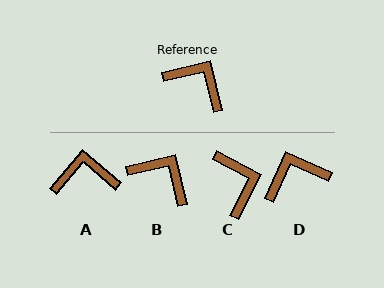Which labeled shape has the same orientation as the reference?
B.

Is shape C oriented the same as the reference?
No, it is off by about 41 degrees.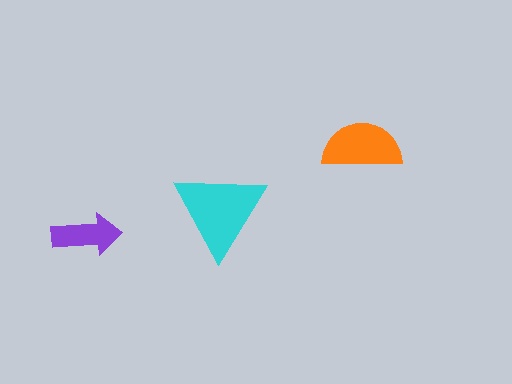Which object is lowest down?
The purple arrow is bottommost.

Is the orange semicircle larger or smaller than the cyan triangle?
Smaller.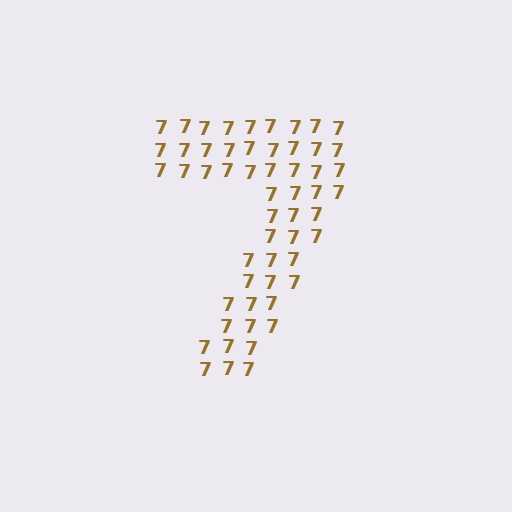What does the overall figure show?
The overall figure shows the digit 7.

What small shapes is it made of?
It is made of small digit 7's.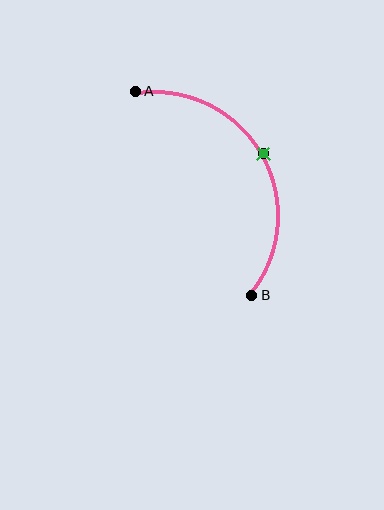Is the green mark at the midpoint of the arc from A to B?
Yes. The green mark lies on the arc at equal arc-length from both A and B — it is the arc midpoint.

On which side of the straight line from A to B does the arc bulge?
The arc bulges to the right of the straight line connecting A and B.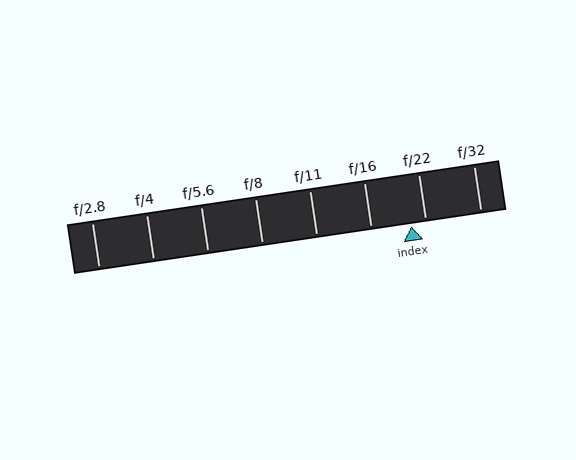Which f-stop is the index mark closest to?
The index mark is closest to f/22.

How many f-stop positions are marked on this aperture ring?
There are 8 f-stop positions marked.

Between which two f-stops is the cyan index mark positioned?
The index mark is between f/16 and f/22.